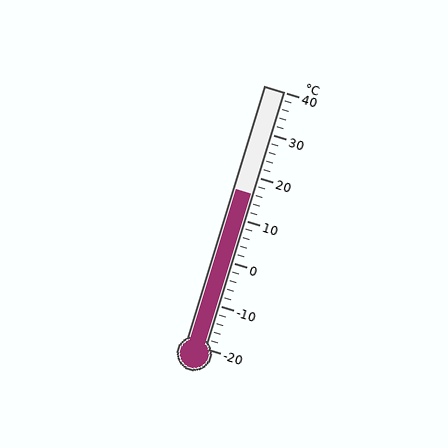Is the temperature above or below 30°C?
The temperature is below 30°C.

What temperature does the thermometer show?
The thermometer shows approximately 16°C.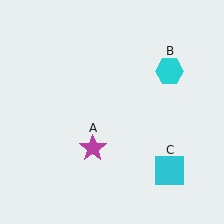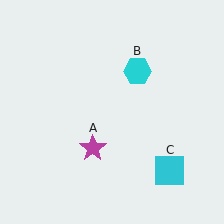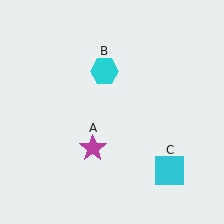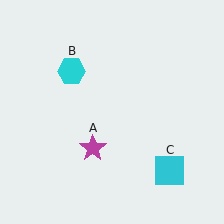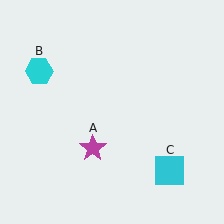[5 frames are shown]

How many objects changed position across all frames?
1 object changed position: cyan hexagon (object B).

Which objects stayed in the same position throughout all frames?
Magenta star (object A) and cyan square (object C) remained stationary.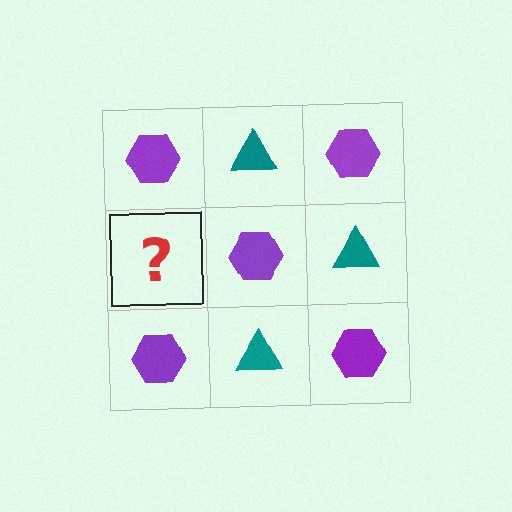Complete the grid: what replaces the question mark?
The question mark should be replaced with a teal triangle.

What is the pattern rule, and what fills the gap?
The rule is that it alternates purple hexagon and teal triangle in a checkerboard pattern. The gap should be filled with a teal triangle.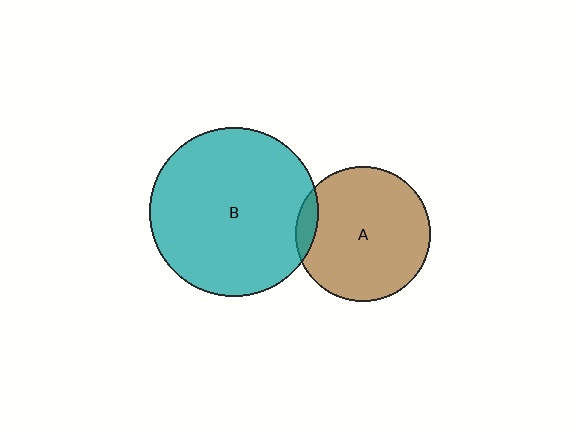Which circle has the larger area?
Circle B (teal).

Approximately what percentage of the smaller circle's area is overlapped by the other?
Approximately 10%.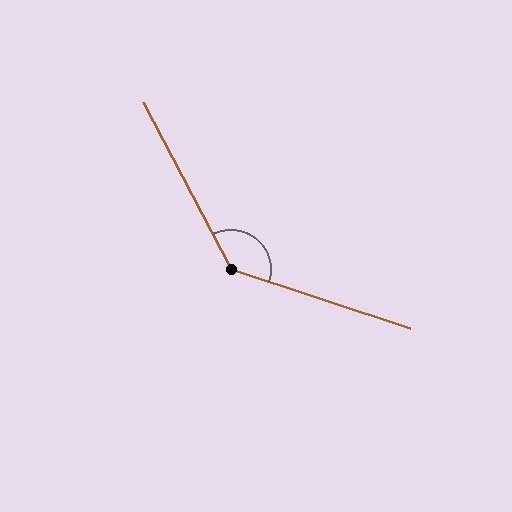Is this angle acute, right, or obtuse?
It is obtuse.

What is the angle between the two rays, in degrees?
Approximately 136 degrees.